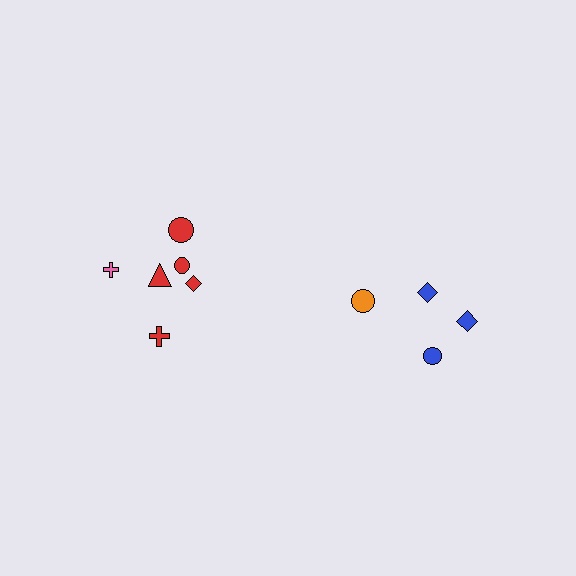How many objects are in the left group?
There are 6 objects.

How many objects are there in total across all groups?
There are 10 objects.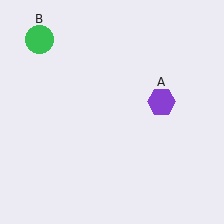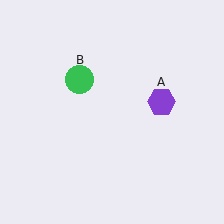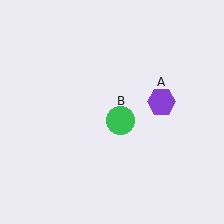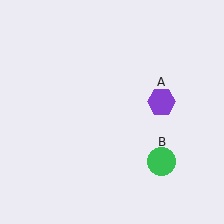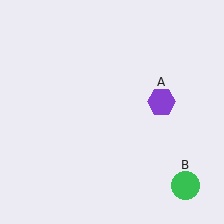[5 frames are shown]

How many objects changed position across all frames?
1 object changed position: green circle (object B).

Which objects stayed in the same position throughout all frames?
Purple hexagon (object A) remained stationary.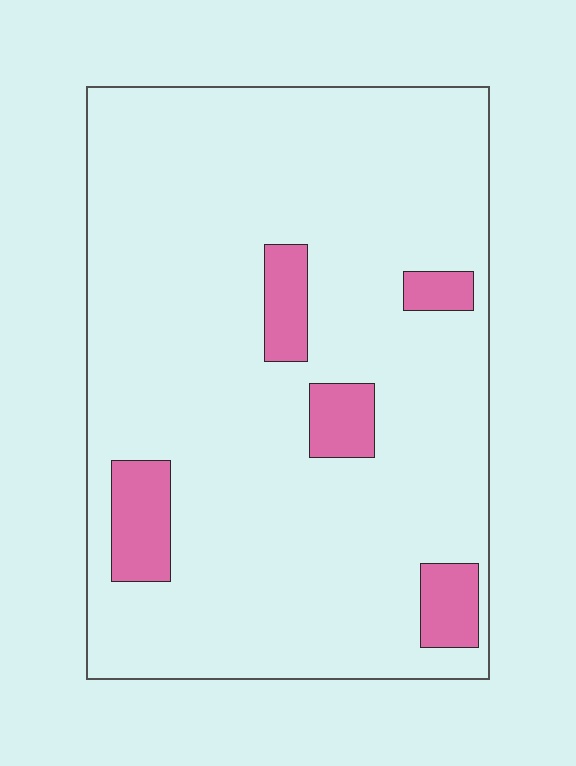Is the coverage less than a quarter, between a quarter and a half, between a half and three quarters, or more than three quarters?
Less than a quarter.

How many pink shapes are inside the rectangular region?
5.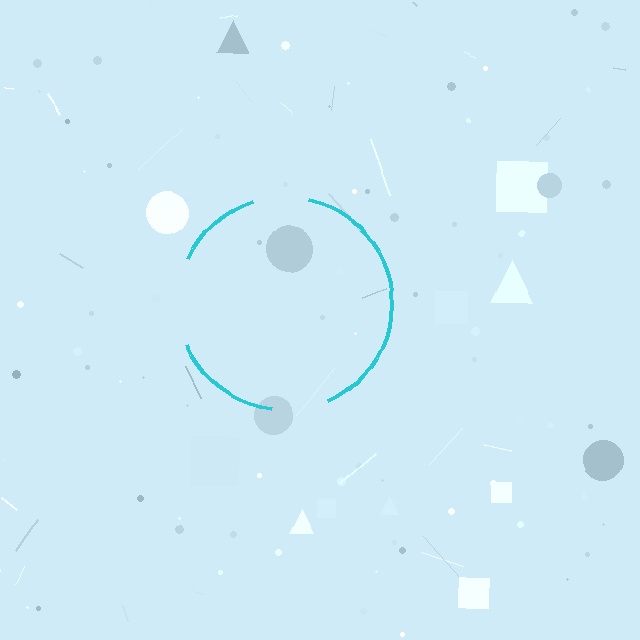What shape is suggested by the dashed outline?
The dashed outline suggests a circle.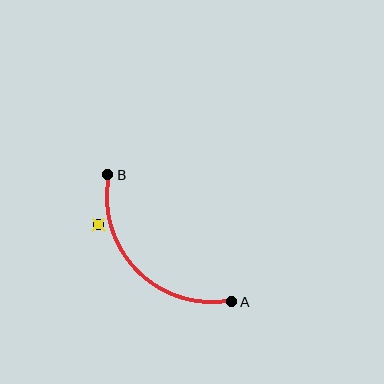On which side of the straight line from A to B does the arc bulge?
The arc bulges below and to the left of the straight line connecting A and B.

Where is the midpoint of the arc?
The arc midpoint is the point on the curve farthest from the straight line joining A and B. It sits below and to the left of that line.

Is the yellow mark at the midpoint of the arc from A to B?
No — the yellow mark does not lie on the arc at all. It sits slightly outside the curve.